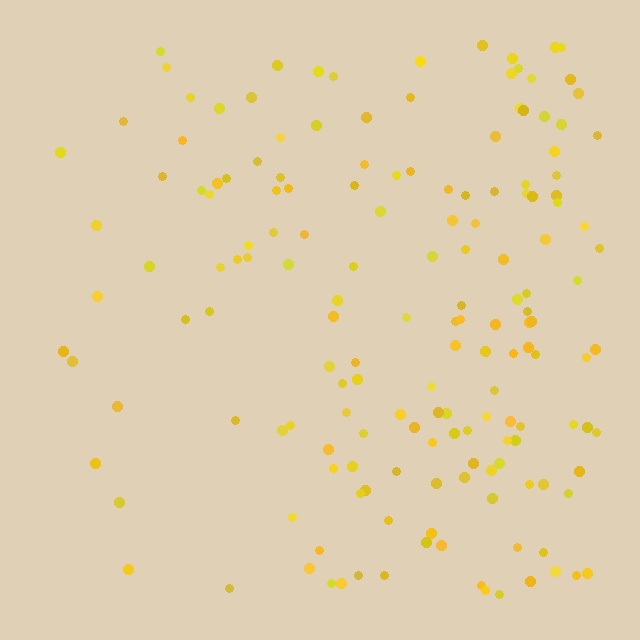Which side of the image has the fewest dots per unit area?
The left.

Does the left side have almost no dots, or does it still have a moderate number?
Still a moderate number, just noticeably fewer than the right.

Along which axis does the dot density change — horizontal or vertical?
Horizontal.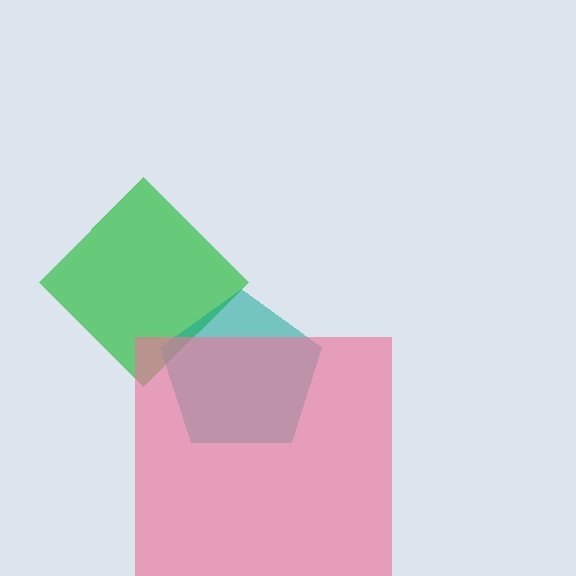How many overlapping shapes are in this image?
There are 3 overlapping shapes in the image.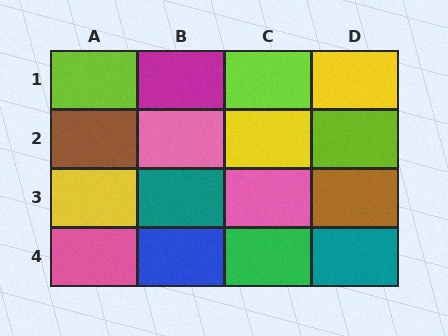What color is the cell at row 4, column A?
Pink.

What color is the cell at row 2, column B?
Pink.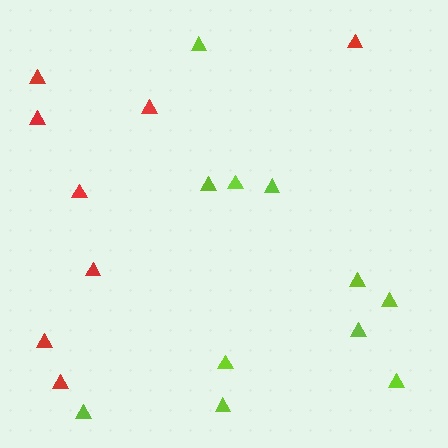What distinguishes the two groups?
There are 2 groups: one group of red triangles (8) and one group of lime triangles (11).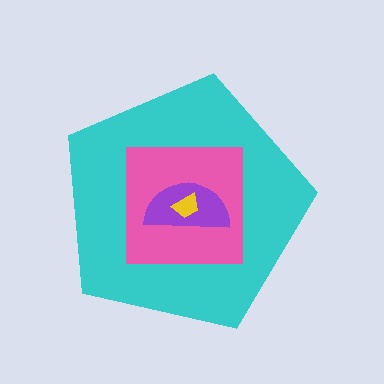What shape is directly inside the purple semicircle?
The yellow trapezoid.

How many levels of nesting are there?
4.